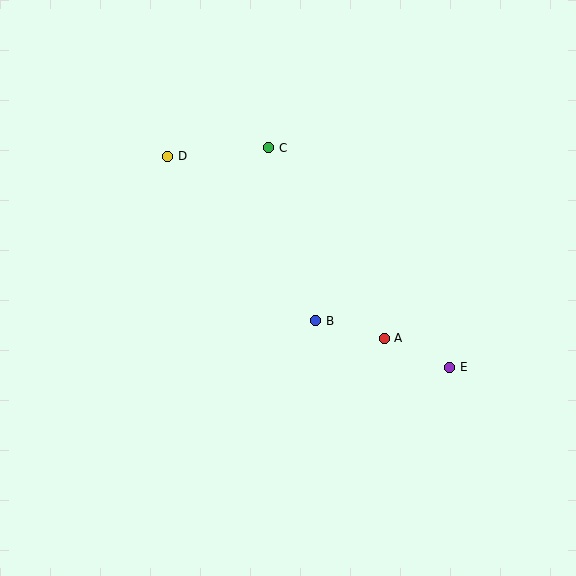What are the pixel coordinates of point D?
Point D is at (168, 156).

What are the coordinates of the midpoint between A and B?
The midpoint between A and B is at (350, 329).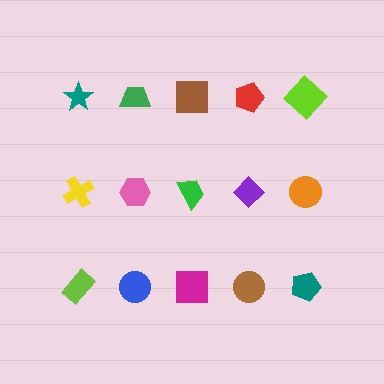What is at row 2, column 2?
A pink hexagon.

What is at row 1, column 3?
A brown square.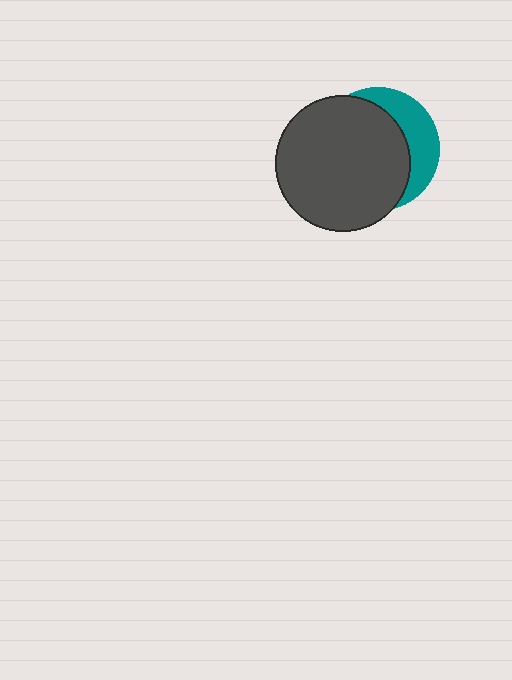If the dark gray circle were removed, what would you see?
You would see the complete teal circle.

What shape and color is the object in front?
The object in front is a dark gray circle.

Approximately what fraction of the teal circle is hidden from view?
Roughly 70% of the teal circle is hidden behind the dark gray circle.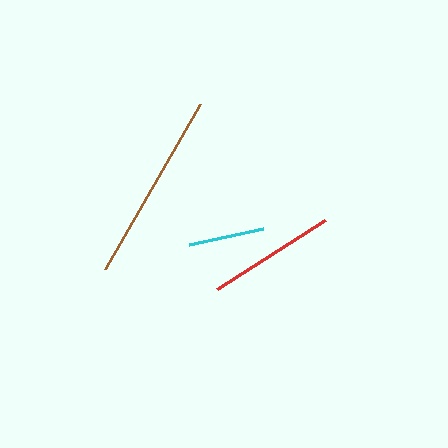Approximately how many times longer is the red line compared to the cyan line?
The red line is approximately 1.7 times the length of the cyan line.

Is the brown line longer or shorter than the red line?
The brown line is longer than the red line.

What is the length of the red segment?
The red segment is approximately 128 pixels long.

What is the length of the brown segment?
The brown segment is approximately 191 pixels long.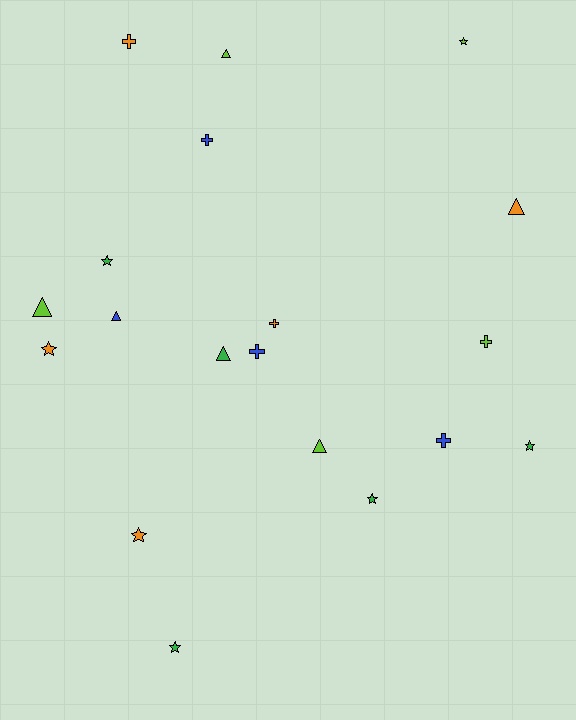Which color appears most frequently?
Orange, with 5 objects.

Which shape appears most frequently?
Star, with 7 objects.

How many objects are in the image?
There are 19 objects.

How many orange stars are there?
There are 2 orange stars.